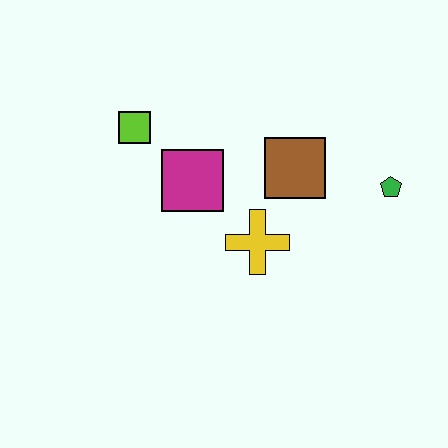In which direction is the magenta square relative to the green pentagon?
The magenta square is to the left of the green pentagon.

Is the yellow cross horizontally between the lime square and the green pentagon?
Yes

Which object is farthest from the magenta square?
The green pentagon is farthest from the magenta square.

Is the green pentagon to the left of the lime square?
No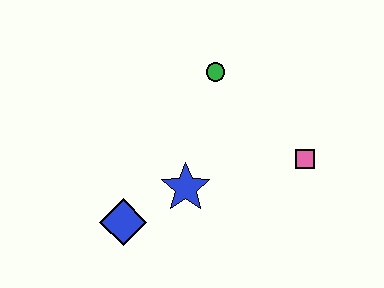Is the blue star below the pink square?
Yes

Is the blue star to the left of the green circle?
Yes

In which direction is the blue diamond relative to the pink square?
The blue diamond is to the left of the pink square.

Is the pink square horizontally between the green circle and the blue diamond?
No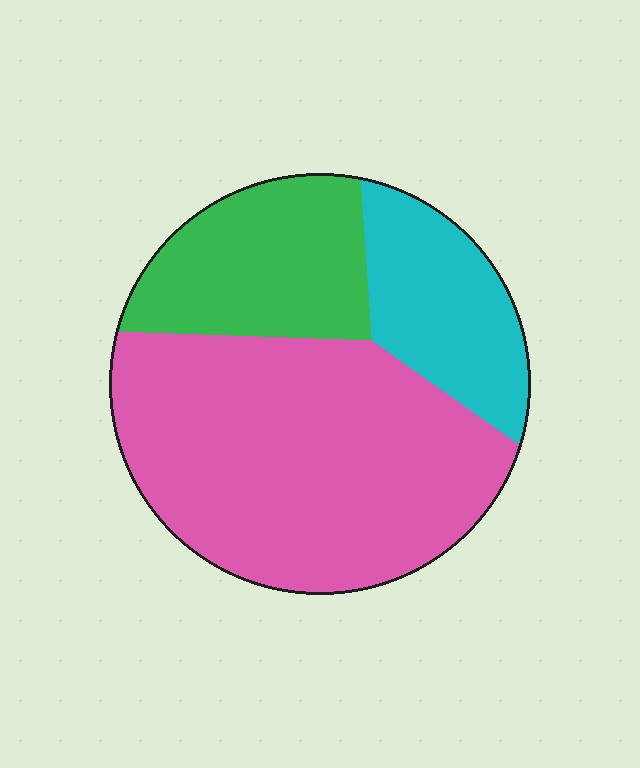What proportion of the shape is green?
Green takes up less than a quarter of the shape.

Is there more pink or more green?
Pink.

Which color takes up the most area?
Pink, at roughly 60%.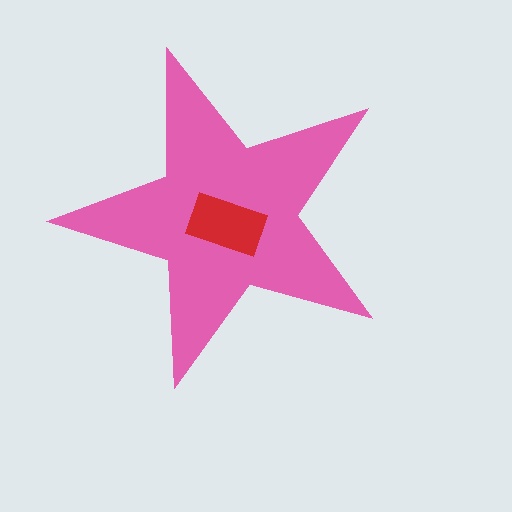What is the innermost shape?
The red rectangle.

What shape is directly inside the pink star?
The red rectangle.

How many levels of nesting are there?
2.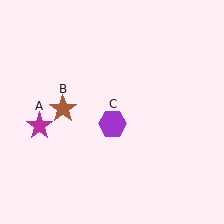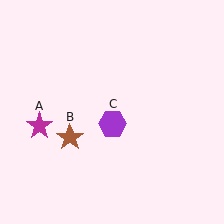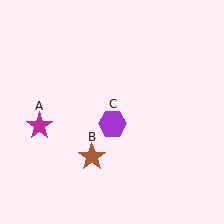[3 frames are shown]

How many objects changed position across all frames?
1 object changed position: brown star (object B).